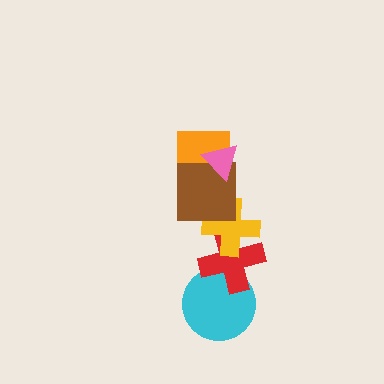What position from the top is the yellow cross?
The yellow cross is 4th from the top.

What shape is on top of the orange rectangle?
The pink triangle is on top of the orange rectangle.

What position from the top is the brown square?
The brown square is 3rd from the top.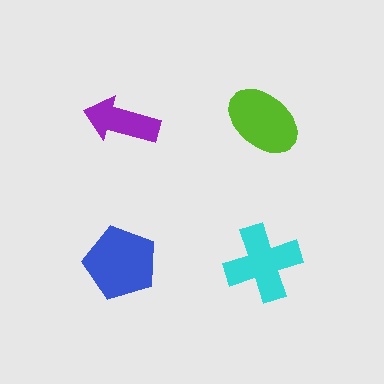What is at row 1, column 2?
A lime ellipse.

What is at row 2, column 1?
A blue pentagon.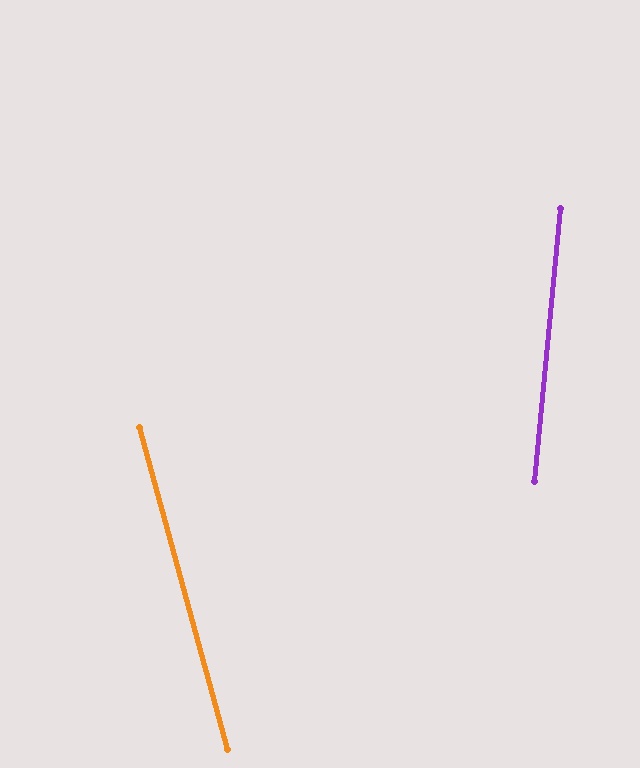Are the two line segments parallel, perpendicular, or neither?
Neither parallel nor perpendicular — they differ by about 20°.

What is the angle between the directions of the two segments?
Approximately 20 degrees.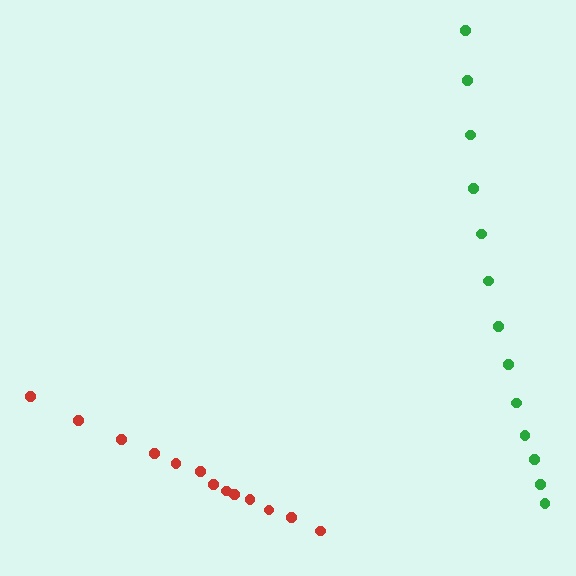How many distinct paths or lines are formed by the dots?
There are 2 distinct paths.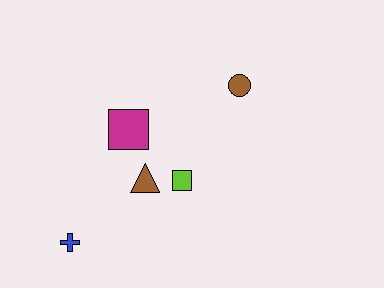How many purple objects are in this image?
There are no purple objects.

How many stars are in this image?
There are no stars.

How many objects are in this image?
There are 5 objects.